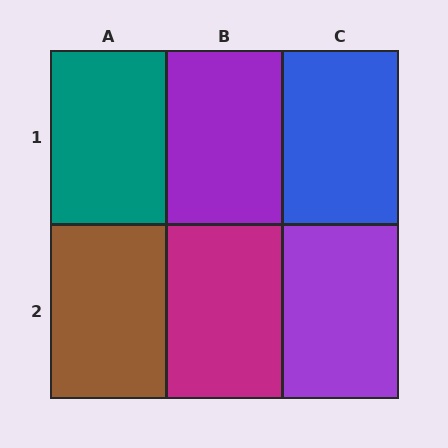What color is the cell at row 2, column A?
Brown.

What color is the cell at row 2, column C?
Purple.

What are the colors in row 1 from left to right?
Teal, purple, blue.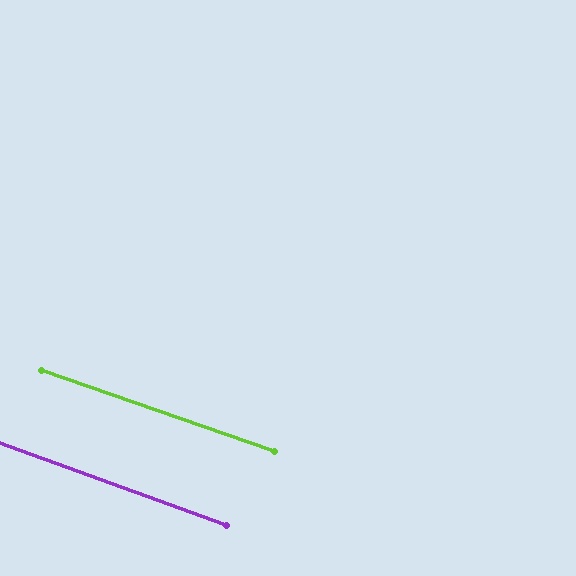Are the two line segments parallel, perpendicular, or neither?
Parallel — their directions differ by only 0.6°.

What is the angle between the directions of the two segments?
Approximately 1 degree.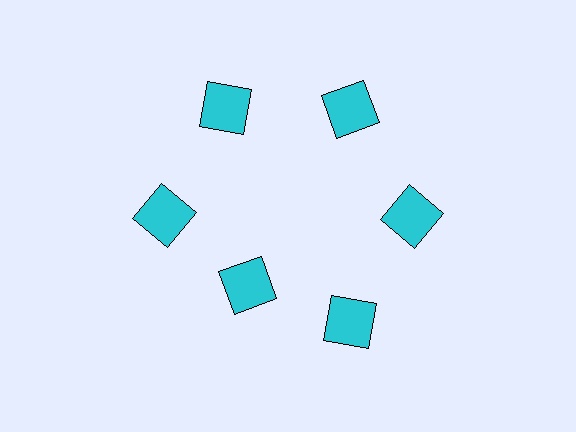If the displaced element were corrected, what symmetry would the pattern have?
It would have 6-fold rotational symmetry — the pattern would map onto itself every 60 degrees.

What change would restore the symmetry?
The symmetry would be restored by moving it outward, back onto the ring so that all 6 squares sit at equal angles and equal distance from the center.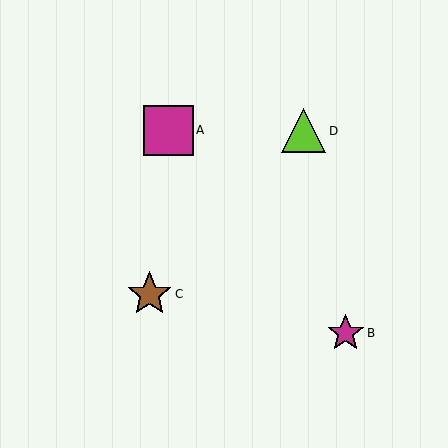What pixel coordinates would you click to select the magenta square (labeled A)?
Click at (168, 130) to select the magenta square A.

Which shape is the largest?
The magenta square (labeled A) is the largest.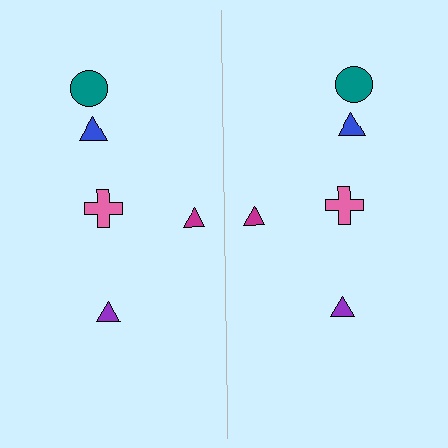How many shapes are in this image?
There are 10 shapes in this image.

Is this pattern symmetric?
Yes, this pattern has bilateral (reflection) symmetry.